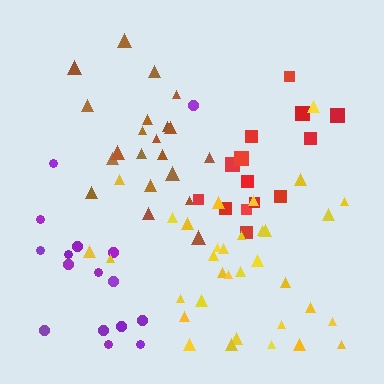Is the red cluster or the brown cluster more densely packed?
Brown.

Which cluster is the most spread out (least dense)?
Red.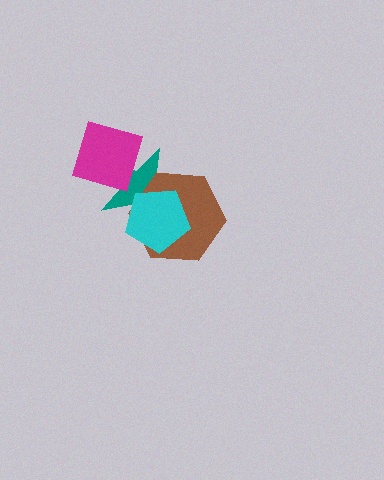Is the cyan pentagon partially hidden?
No, no other shape covers it.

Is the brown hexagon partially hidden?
Yes, it is partially covered by another shape.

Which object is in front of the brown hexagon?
The cyan pentagon is in front of the brown hexagon.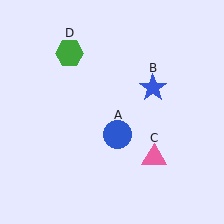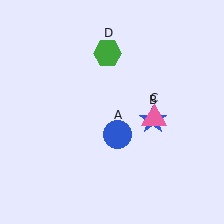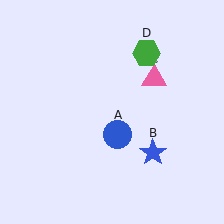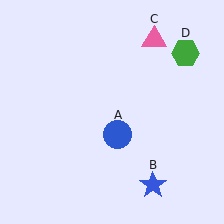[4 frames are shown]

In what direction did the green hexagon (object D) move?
The green hexagon (object D) moved right.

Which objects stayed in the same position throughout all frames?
Blue circle (object A) remained stationary.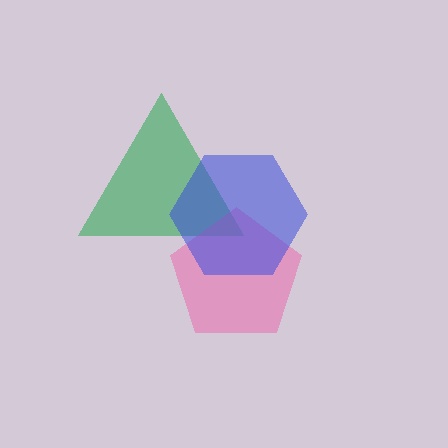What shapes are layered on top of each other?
The layered shapes are: a green triangle, a pink pentagon, a blue hexagon.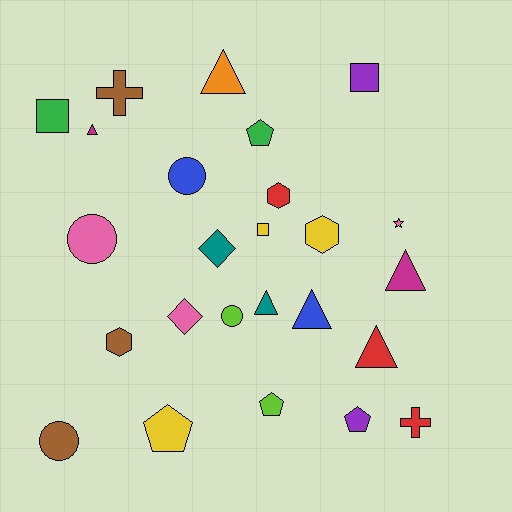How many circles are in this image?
There are 4 circles.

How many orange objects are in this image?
There is 1 orange object.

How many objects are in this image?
There are 25 objects.